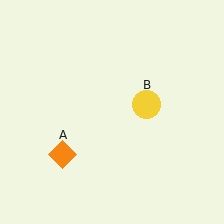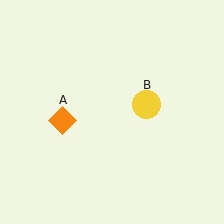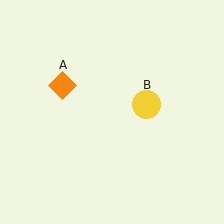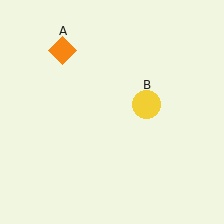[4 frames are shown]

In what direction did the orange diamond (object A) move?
The orange diamond (object A) moved up.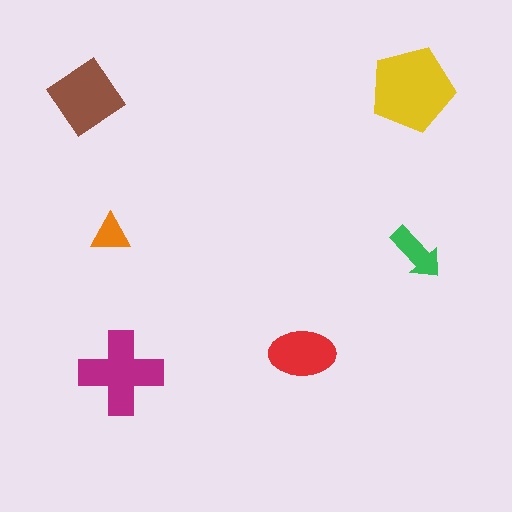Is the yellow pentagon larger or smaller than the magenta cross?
Larger.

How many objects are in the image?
There are 6 objects in the image.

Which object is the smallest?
The orange triangle.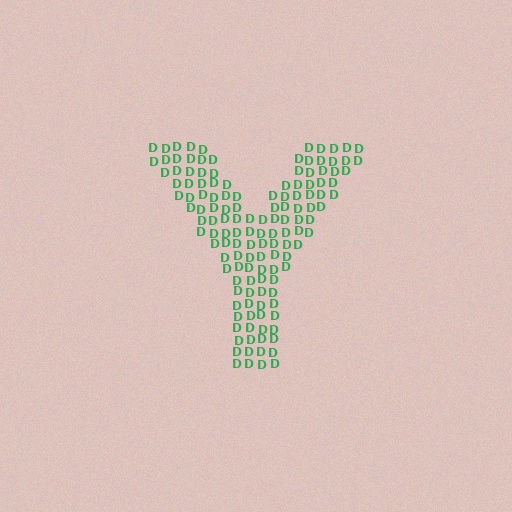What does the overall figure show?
The overall figure shows the letter Y.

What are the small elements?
The small elements are letter D's.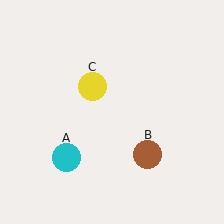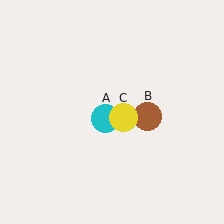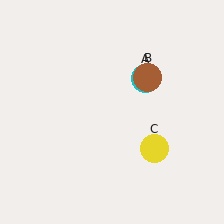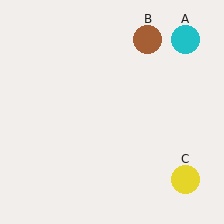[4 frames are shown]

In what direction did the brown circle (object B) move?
The brown circle (object B) moved up.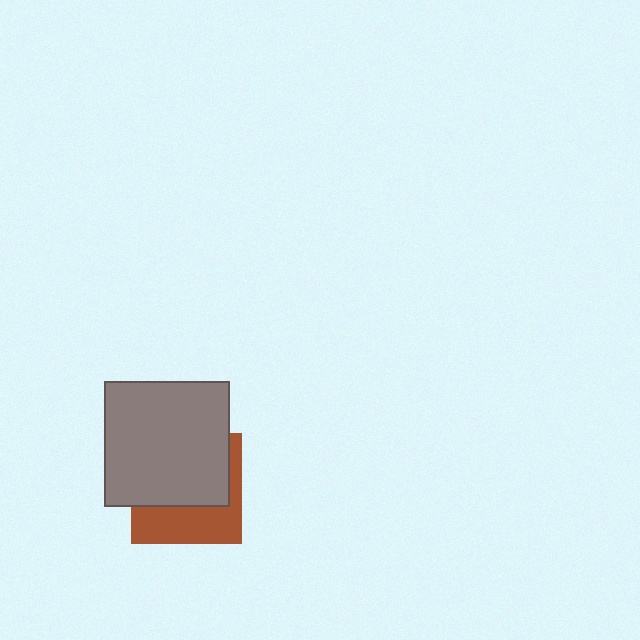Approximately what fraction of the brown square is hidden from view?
Roughly 60% of the brown square is hidden behind the gray square.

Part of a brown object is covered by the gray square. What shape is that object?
It is a square.